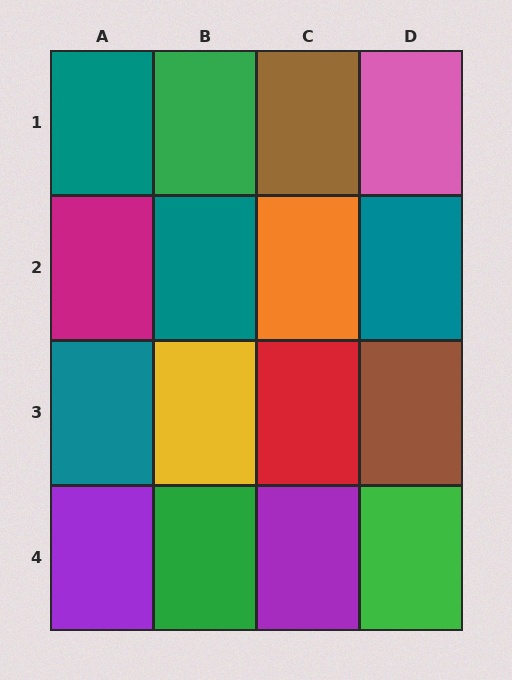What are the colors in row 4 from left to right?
Purple, green, purple, green.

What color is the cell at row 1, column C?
Brown.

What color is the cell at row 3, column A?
Teal.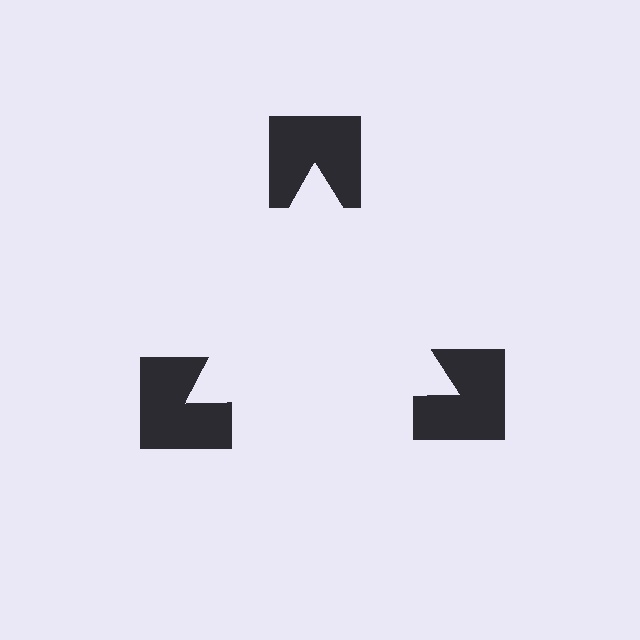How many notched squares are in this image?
There are 3 — one at each vertex of the illusory triangle.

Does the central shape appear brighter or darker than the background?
It typically appears slightly brighter than the background, even though no actual brightness change is drawn.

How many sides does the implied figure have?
3 sides.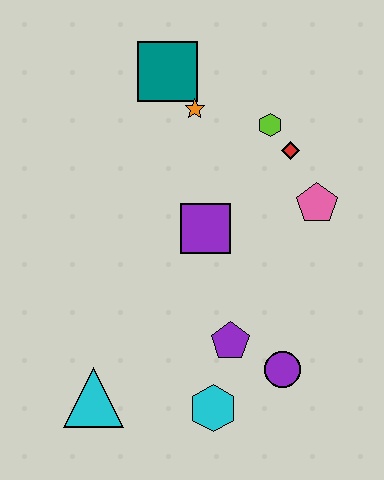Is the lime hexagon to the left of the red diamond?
Yes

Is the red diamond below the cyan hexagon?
No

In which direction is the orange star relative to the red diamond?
The orange star is to the left of the red diamond.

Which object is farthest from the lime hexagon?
The cyan triangle is farthest from the lime hexagon.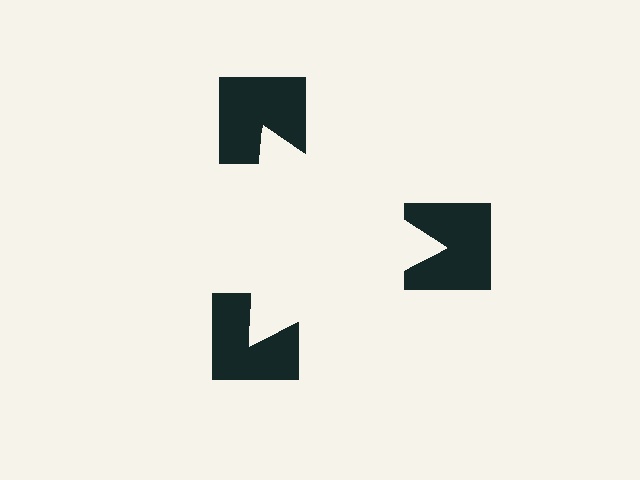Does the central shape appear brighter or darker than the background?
It typically appears slightly brighter than the background, even though no actual brightness change is drawn.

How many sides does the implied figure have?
3 sides.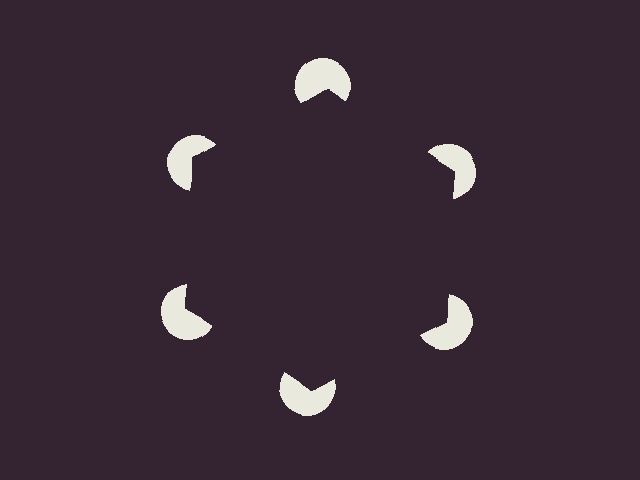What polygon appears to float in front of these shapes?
An illusory hexagon — its edges are inferred from the aligned wedge cuts in the pac-man discs, not physically drawn.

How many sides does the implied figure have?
6 sides.